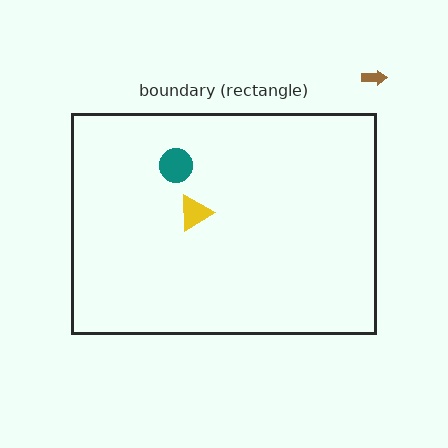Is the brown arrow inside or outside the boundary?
Outside.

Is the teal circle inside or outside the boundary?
Inside.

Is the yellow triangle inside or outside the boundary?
Inside.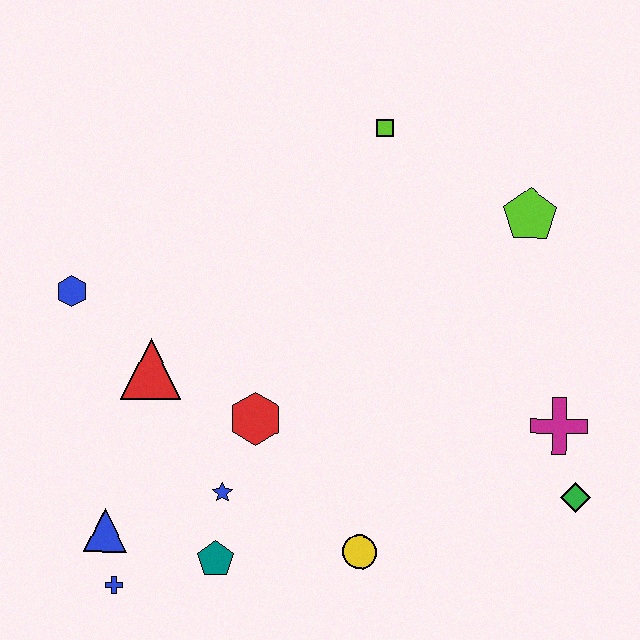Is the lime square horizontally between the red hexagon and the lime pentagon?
Yes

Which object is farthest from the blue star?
The lime pentagon is farthest from the blue star.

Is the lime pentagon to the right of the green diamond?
No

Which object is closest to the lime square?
The lime pentagon is closest to the lime square.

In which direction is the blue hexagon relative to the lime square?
The blue hexagon is to the left of the lime square.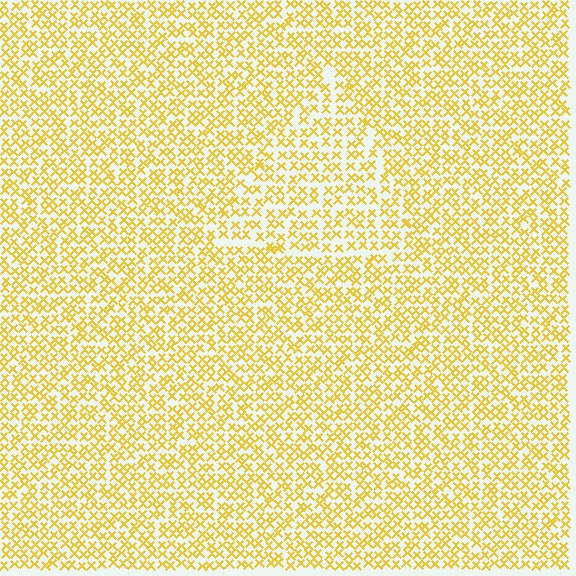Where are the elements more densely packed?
The elements are more densely packed outside the triangle boundary.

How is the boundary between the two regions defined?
The boundary is defined by a change in element density (approximately 1.4x ratio). All elements are the same color, size, and shape.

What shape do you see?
I see a triangle.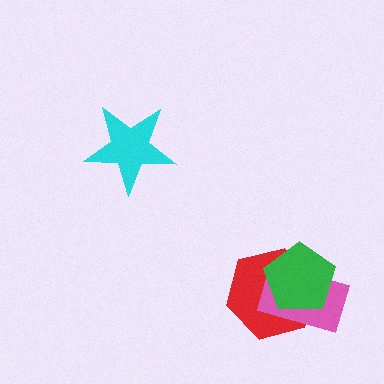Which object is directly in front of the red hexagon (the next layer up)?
The pink rectangle is directly in front of the red hexagon.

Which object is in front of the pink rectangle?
The green pentagon is in front of the pink rectangle.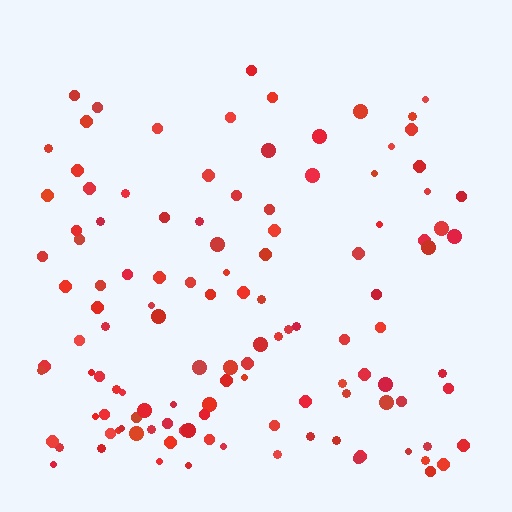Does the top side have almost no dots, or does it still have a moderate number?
Still a moderate number, just noticeably fewer than the bottom.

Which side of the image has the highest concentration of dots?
The bottom.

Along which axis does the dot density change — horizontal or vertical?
Vertical.